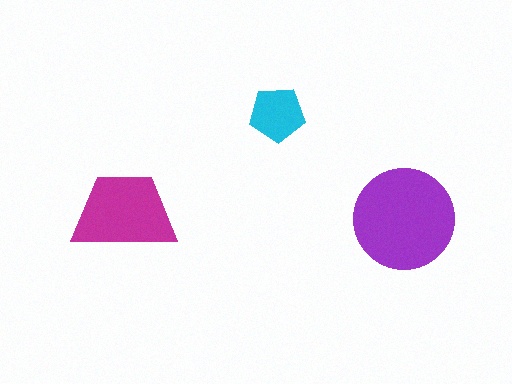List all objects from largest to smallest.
The purple circle, the magenta trapezoid, the cyan pentagon.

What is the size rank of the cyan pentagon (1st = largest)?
3rd.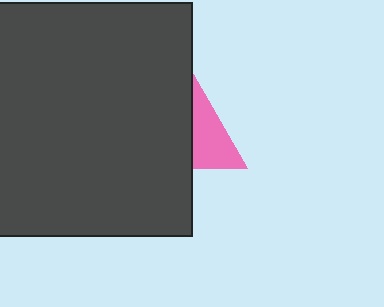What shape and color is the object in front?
The object in front is a dark gray square.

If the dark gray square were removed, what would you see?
You would see the complete pink triangle.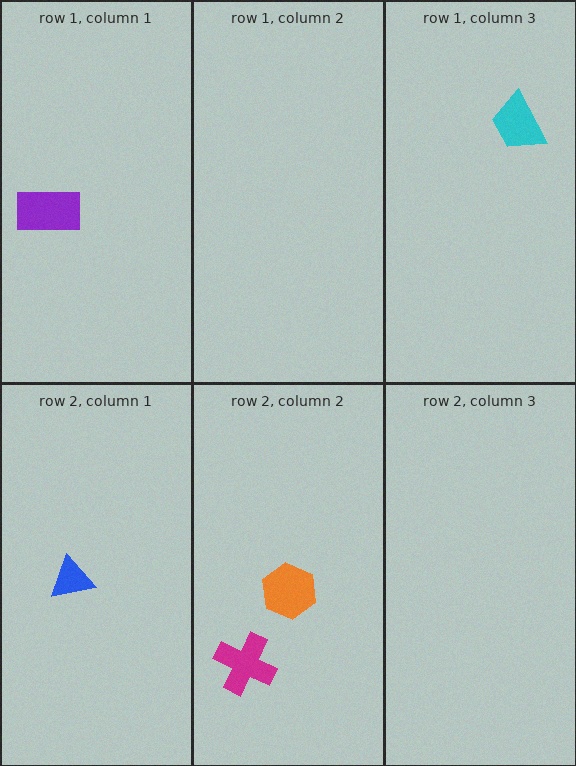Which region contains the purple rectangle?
The row 1, column 1 region.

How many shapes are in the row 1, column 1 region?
1.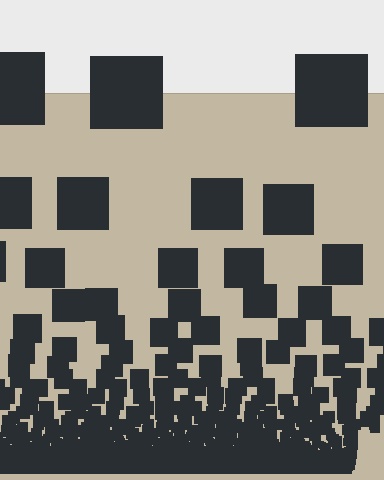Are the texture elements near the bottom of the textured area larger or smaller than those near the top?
Smaller. The gradient is inverted — elements near the bottom are smaller and denser.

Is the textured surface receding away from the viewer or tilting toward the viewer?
The surface appears to tilt toward the viewer. Texture elements get larger and sparser toward the top.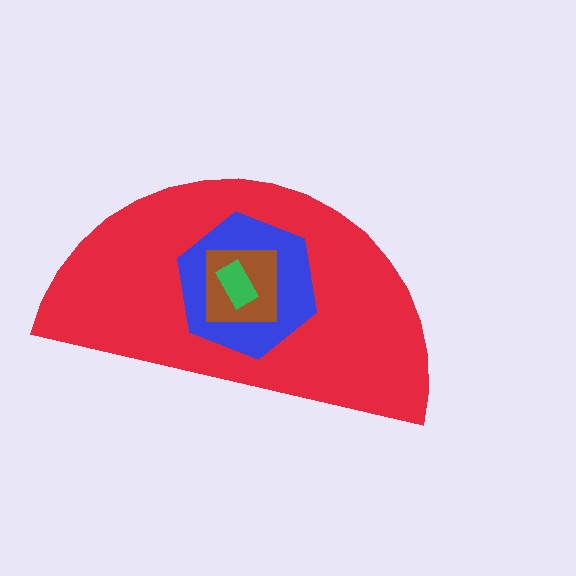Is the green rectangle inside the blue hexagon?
Yes.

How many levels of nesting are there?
4.